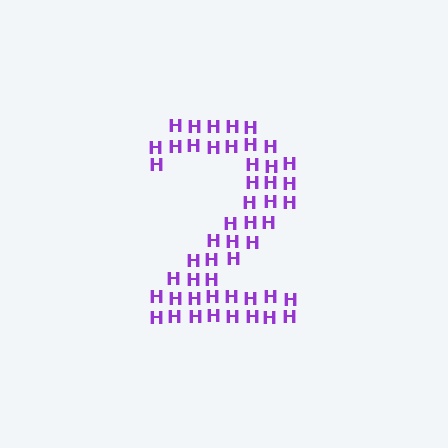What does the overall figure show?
The overall figure shows the digit 2.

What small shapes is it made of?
It is made of small letter H's.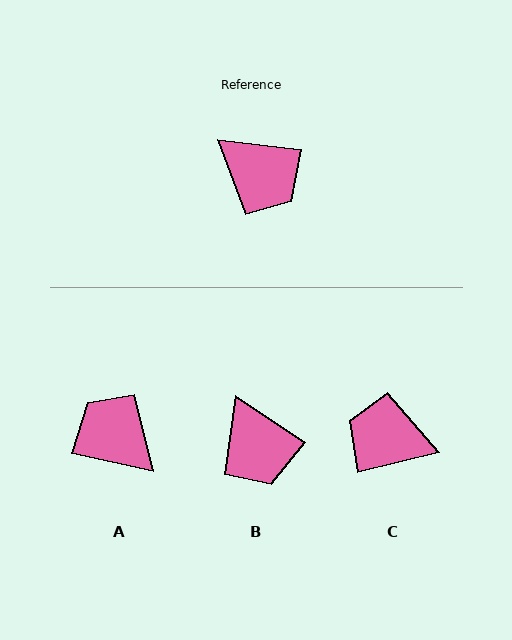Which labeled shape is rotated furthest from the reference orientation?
A, about 174 degrees away.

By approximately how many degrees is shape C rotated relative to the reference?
Approximately 160 degrees clockwise.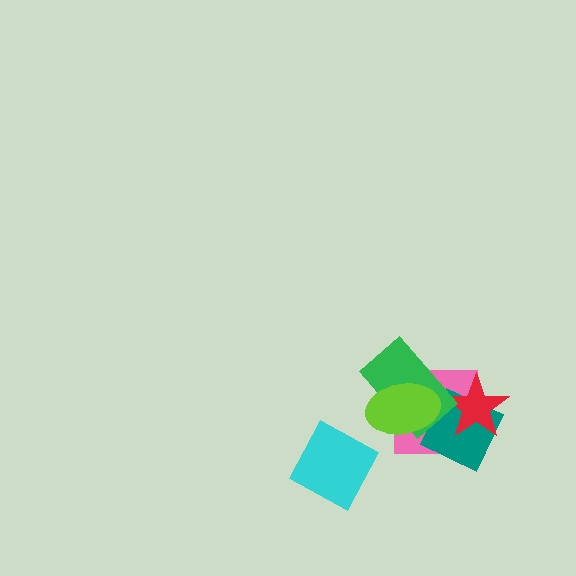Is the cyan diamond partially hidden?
No, no other shape covers it.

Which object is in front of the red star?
The green rectangle is in front of the red star.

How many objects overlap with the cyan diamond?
0 objects overlap with the cyan diamond.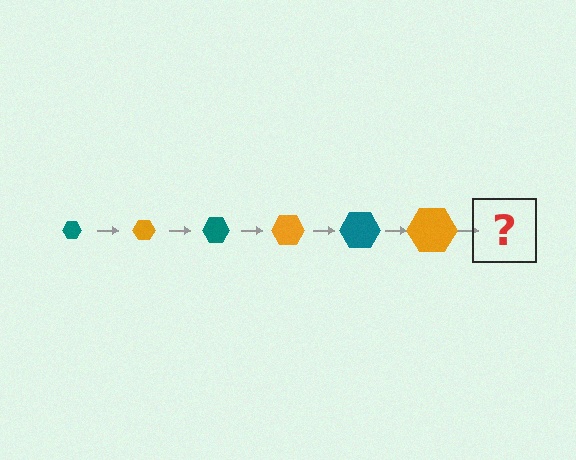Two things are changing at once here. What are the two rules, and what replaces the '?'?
The two rules are that the hexagon grows larger each step and the color cycles through teal and orange. The '?' should be a teal hexagon, larger than the previous one.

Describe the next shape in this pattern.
It should be a teal hexagon, larger than the previous one.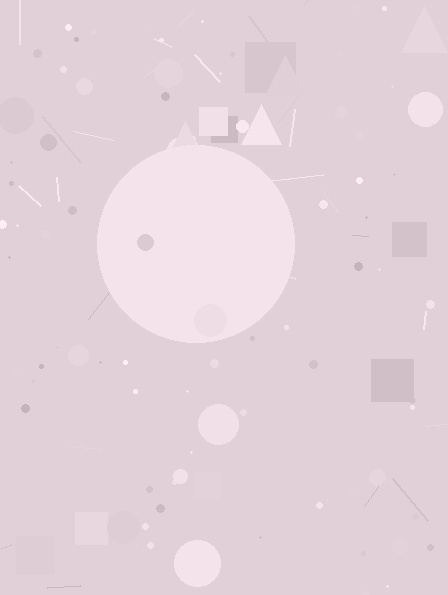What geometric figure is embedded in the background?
A circle is embedded in the background.